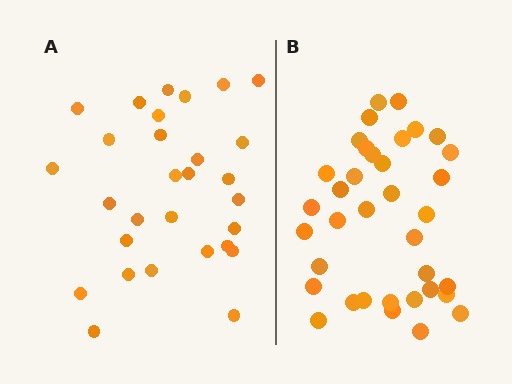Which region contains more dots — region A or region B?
Region B (the right region) has more dots.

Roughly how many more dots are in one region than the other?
Region B has roughly 8 or so more dots than region A.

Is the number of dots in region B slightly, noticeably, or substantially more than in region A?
Region B has only slightly more — the two regions are fairly close. The ratio is roughly 1.2 to 1.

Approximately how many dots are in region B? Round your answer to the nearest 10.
About 40 dots. (The exact count is 36, which rounds to 40.)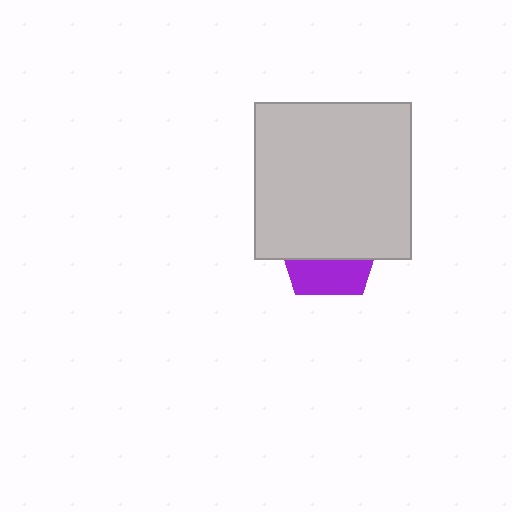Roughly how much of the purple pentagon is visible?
A small part of it is visible (roughly 37%).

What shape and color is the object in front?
The object in front is a light gray square.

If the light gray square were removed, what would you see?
You would see the complete purple pentagon.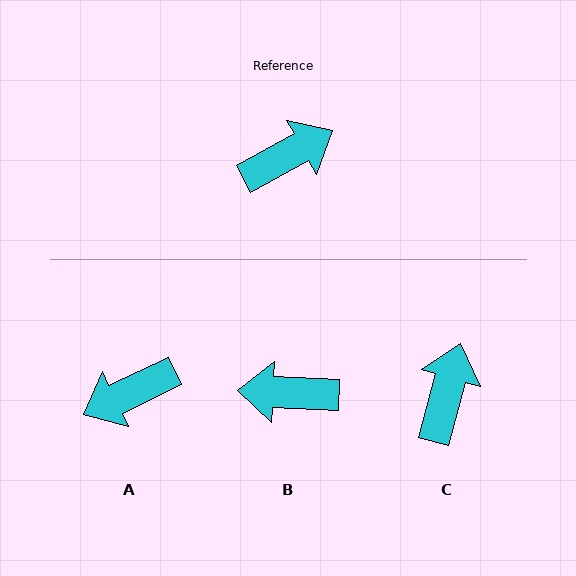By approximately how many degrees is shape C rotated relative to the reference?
Approximately 46 degrees counter-clockwise.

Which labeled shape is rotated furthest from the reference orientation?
A, about 177 degrees away.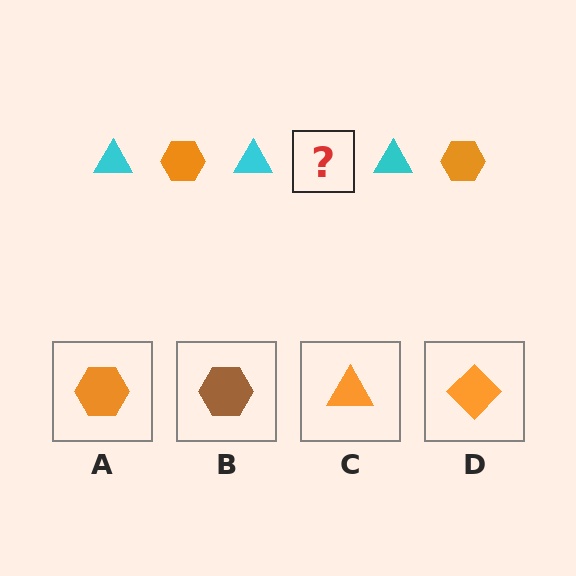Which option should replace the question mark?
Option A.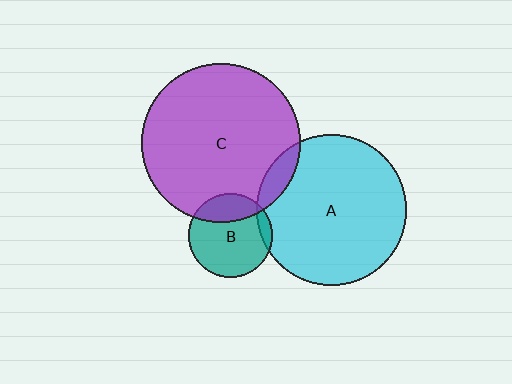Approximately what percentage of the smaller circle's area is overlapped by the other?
Approximately 10%.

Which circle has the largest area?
Circle C (purple).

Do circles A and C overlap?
Yes.